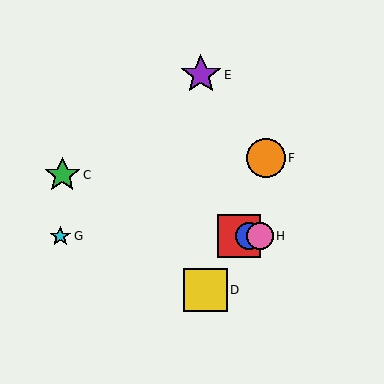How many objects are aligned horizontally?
4 objects (A, B, G, H) are aligned horizontally.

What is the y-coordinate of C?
Object C is at y≈175.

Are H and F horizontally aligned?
No, H is at y≈236 and F is at y≈158.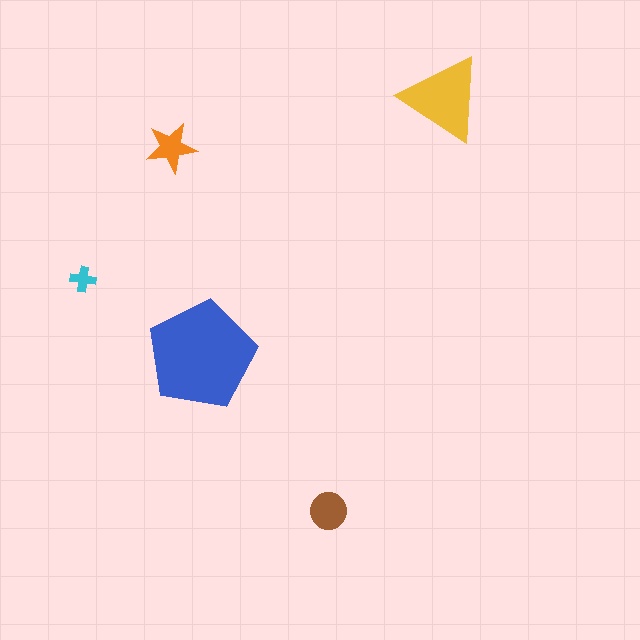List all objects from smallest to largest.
The cyan cross, the orange star, the brown circle, the yellow triangle, the blue pentagon.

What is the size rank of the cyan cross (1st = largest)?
5th.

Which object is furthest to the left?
The cyan cross is leftmost.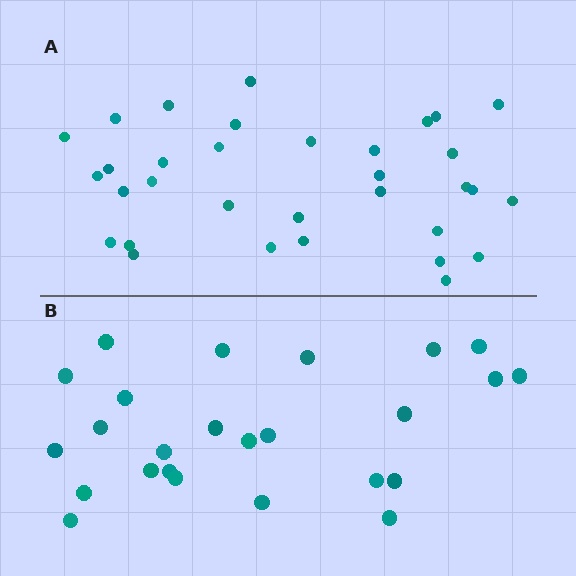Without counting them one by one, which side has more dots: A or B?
Region A (the top region) has more dots.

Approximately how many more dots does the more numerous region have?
Region A has roughly 8 or so more dots than region B.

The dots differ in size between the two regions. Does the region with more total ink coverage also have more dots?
No. Region B has more total ink coverage because its dots are larger, but region A actually contains more individual dots. Total area can be misleading — the number of items is what matters here.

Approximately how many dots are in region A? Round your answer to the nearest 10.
About 30 dots. (The exact count is 33, which rounds to 30.)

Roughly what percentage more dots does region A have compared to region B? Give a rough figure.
About 30% more.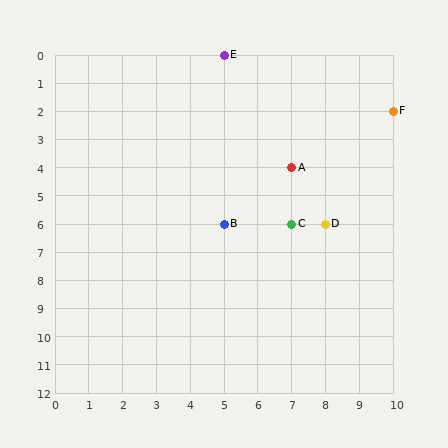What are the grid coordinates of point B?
Point B is at grid coordinates (5, 6).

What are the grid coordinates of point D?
Point D is at grid coordinates (8, 6).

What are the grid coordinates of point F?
Point F is at grid coordinates (10, 2).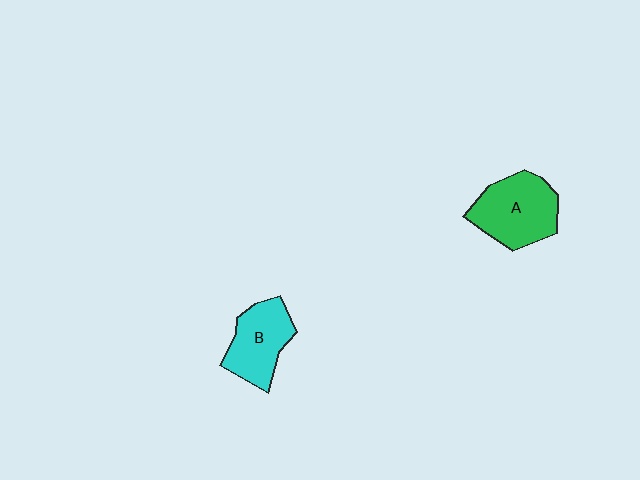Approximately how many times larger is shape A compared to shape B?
Approximately 1.2 times.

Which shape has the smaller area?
Shape B (cyan).